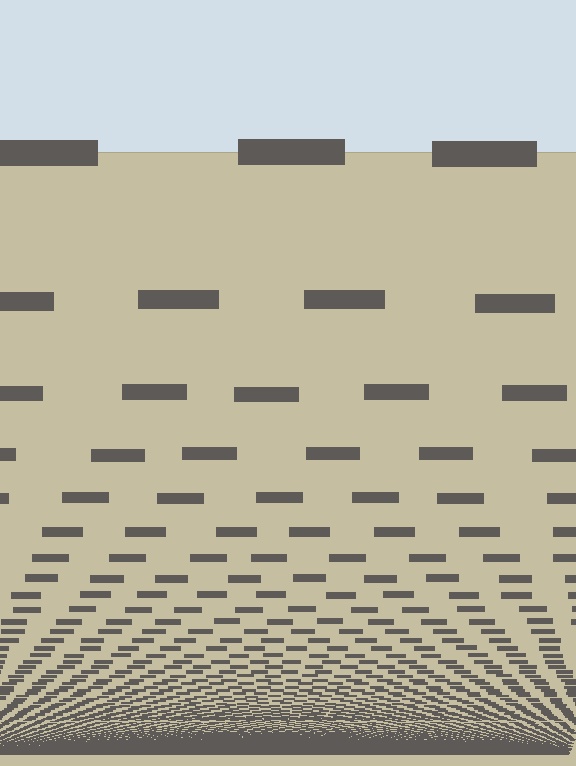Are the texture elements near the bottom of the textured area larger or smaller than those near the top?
Smaller. The gradient is inverted — elements near the bottom are smaller and denser.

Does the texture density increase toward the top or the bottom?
Density increases toward the bottom.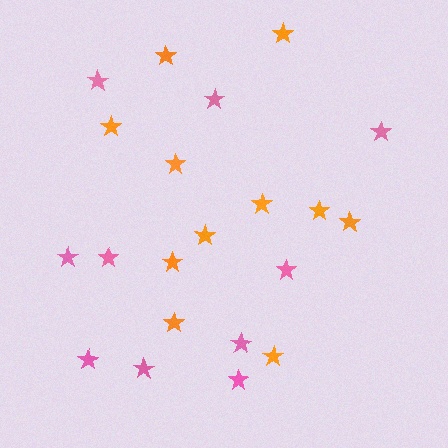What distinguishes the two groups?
There are 2 groups: one group of pink stars (10) and one group of orange stars (11).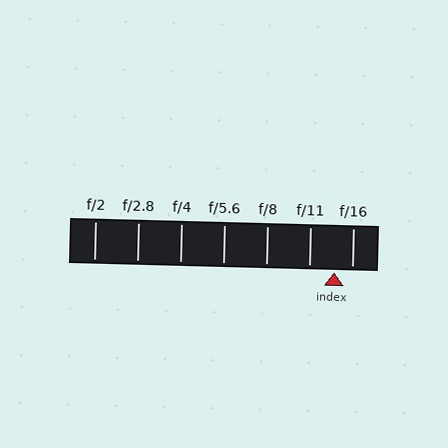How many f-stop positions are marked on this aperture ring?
There are 7 f-stop positions marked.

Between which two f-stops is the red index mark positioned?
The index mark is between f/11 and f/16.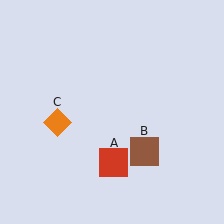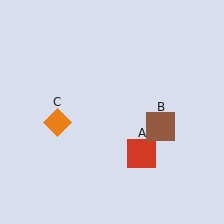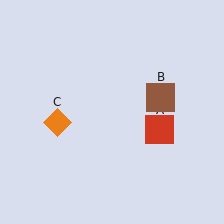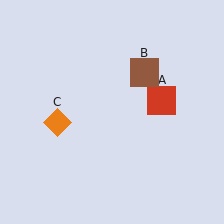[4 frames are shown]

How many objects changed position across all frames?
2 objects changed position: red square (object A), brown square (object B).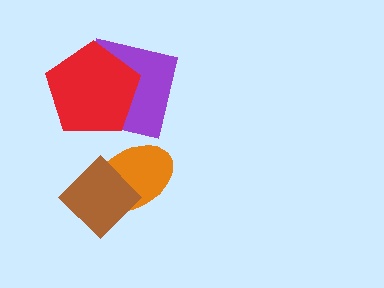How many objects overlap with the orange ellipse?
1 object overlaps with the orange ellipse.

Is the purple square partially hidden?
Yes, it is partially covered by another shape.